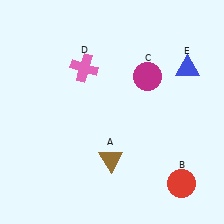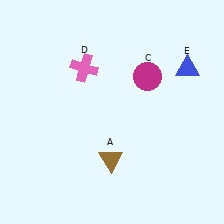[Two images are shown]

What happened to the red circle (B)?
The red circle (B) was removed in Image 2. It was in the bottom-right area of Image 1.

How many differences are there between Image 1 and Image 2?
There is 1 difference between the two images.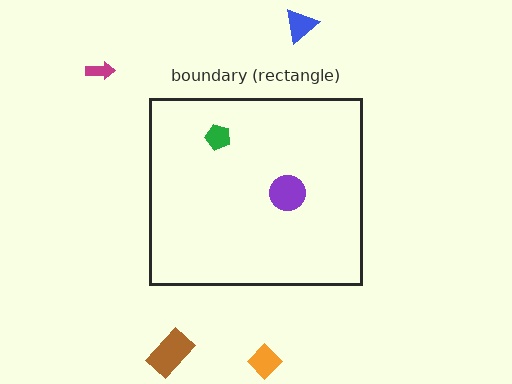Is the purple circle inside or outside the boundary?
Inside.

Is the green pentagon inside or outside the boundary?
Inside.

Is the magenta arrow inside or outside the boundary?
Outside.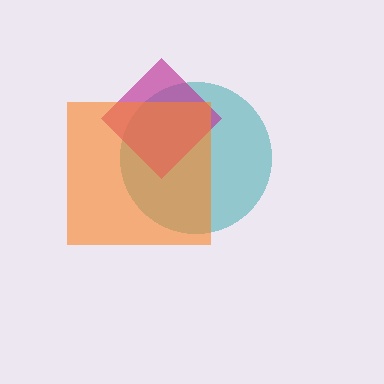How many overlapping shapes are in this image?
There are 3 overlapping shapes in the image.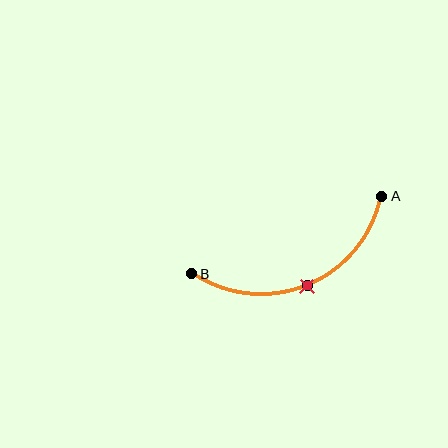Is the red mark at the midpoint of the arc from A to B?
Yes. The red mark lies on the arc at equal arc-length from both A and B — it is the arc midpoint.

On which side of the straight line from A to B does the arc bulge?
The arc bulges below the straight line connecting A and B.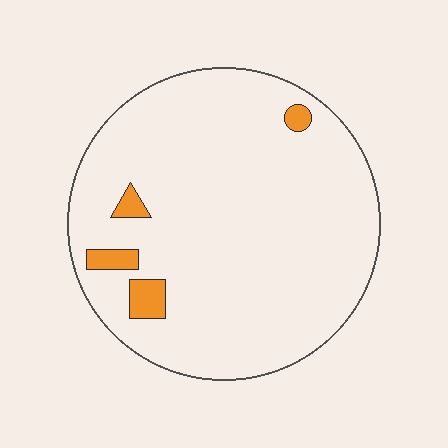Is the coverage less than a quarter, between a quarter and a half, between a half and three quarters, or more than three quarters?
Less than a quarter.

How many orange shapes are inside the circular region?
4.